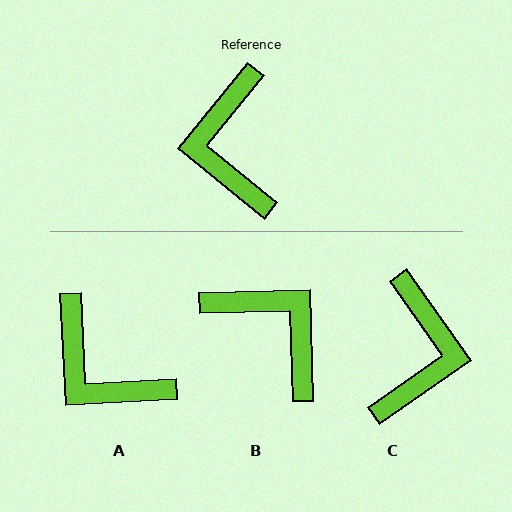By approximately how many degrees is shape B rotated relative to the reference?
Approximately 139 degrees clockwise.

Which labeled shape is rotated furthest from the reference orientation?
C, about 164 degrees away.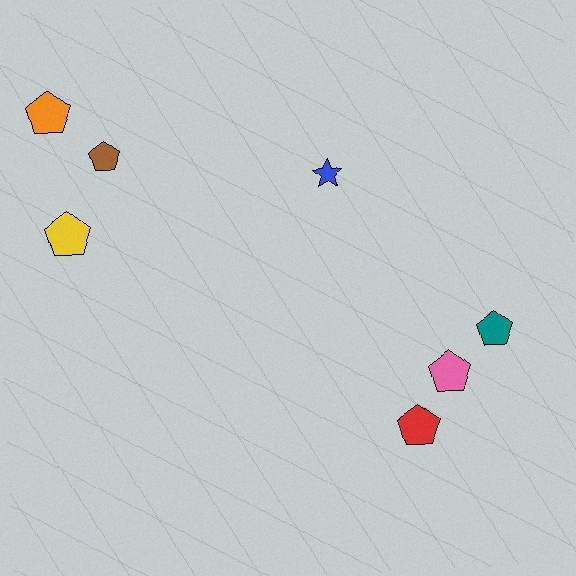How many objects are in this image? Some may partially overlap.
There are 7 objects.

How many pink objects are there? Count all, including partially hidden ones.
There is 1 pink object.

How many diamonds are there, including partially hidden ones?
There are no diamonds.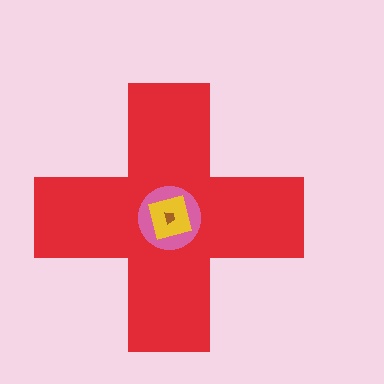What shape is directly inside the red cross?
The pink circle.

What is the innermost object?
The brown trapezoid.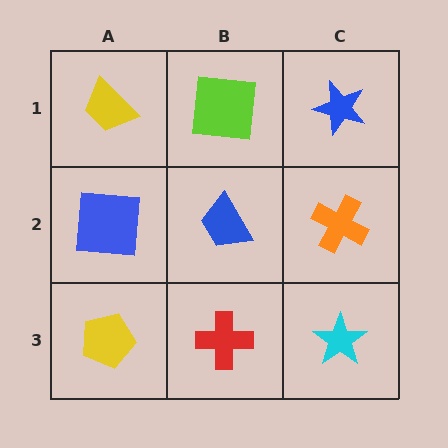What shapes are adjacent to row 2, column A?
A yellow trapezoid (row 1, column A), a yellow pentagon (row 3, column A), a blue trapezoid (row 2, column B).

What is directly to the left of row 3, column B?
A yellow pentagon.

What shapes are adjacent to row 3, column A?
A blue square (row 2, column A), a red cross (row 3, column B).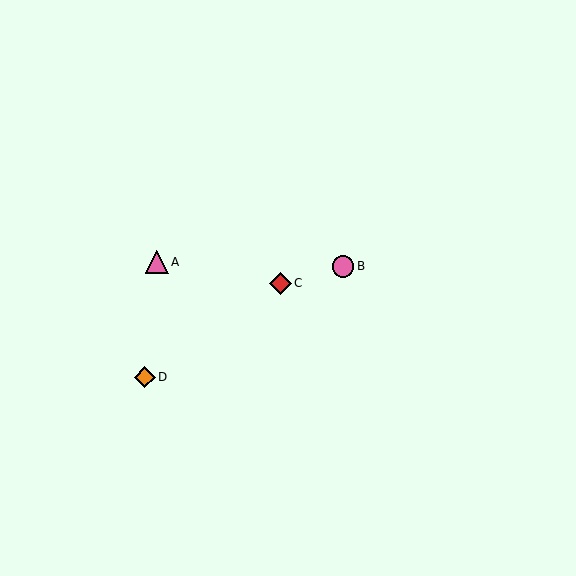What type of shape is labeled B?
Shape B is a pink circle.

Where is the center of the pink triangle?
The center of the pink triangle is at (157, 262).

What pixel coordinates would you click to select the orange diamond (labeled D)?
Click at (145, 377) to select the orange diamond D.